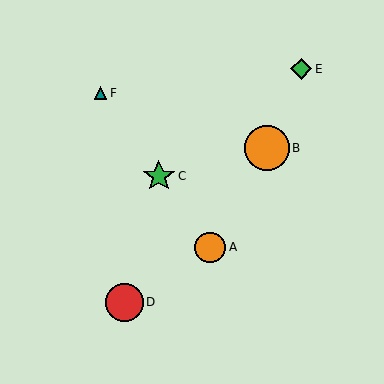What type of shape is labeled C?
Shape C is a green star.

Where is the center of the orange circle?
The center of the orange circle is at (267, 148).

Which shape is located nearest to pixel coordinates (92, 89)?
The teal triangle (labeled F) at (100, 93) is nearest to that location.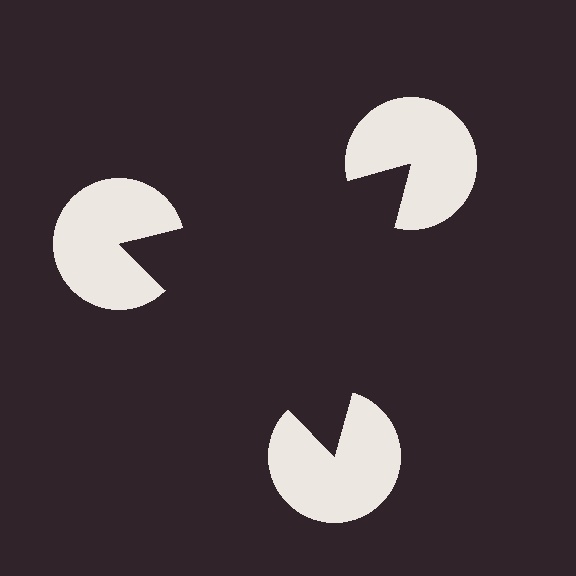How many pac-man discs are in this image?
There are 3 — one at each vertex of the illusory triangle.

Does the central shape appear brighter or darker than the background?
It typically appears slightly darker than the background, even though no actual brightness change is drawn.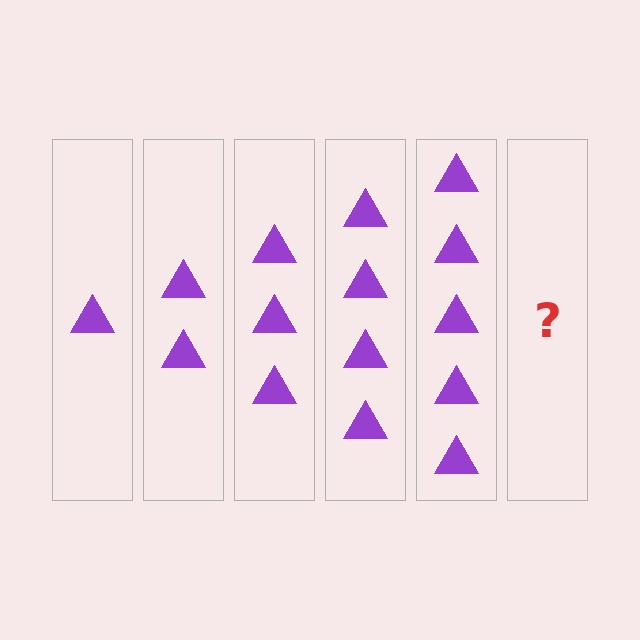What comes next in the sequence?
The next element should be 6 triangles.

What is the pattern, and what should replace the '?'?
The pattern is that each step adds one more triangle. The '?' should be 6 triangles.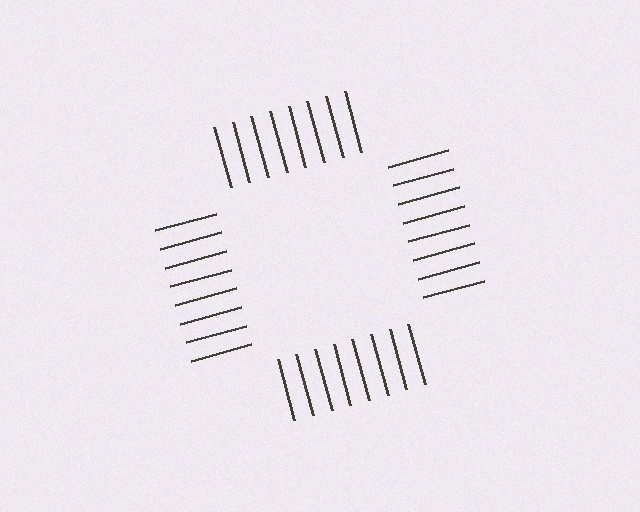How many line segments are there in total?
32 — 8 along each of the 4 edges.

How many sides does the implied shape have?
4 sides — the line-ends trace a square.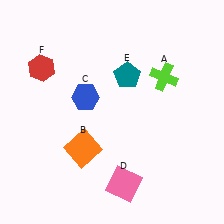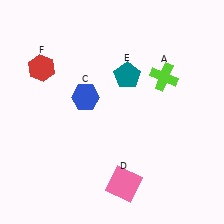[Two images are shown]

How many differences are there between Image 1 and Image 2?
There is 1 difference between the two images.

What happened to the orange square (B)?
The orange square (B) was removed in Image 2. It was in the bottom-left area of Image 1.